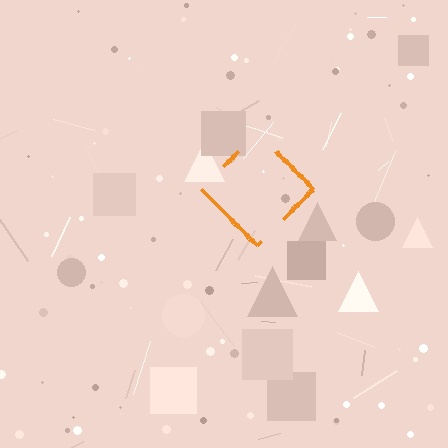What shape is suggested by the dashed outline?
The dashed outline suggests a diamond.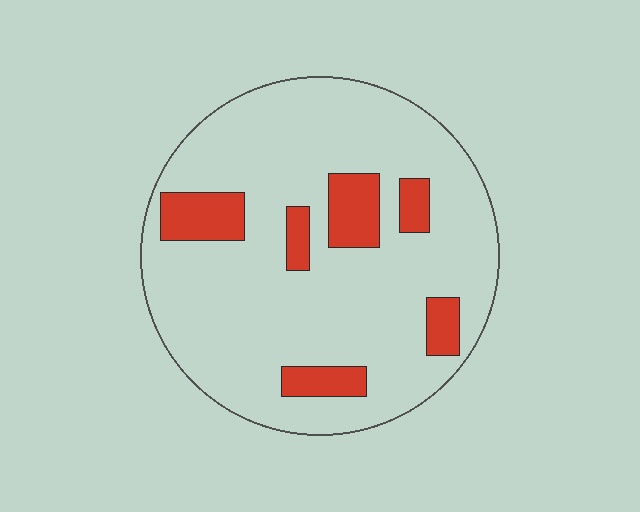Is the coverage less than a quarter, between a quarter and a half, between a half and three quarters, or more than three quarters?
Less than a quarter.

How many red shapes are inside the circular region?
6.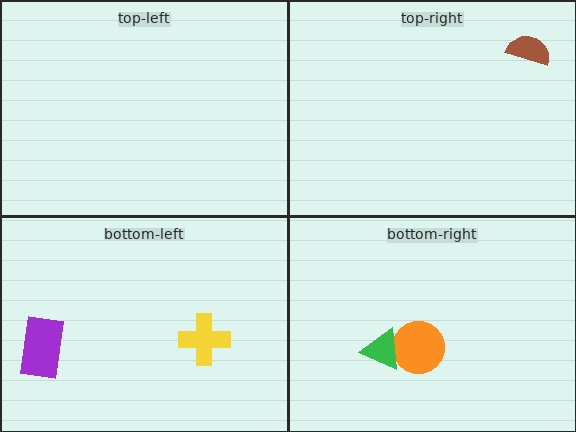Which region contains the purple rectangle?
The bottom-left region.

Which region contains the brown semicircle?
The top-right region.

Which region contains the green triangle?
The bottom-right region.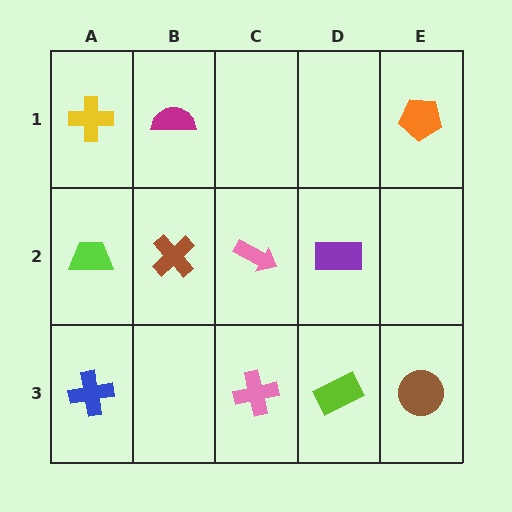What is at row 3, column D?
A lime rectangle.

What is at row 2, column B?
A brown cross.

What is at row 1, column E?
An orange pentagon.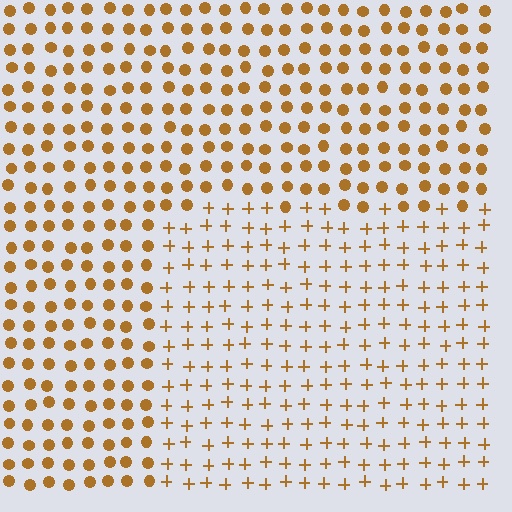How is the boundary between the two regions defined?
The boundary is defined by a change in element shape: plus signs inside vs. circles outside. All elements share the same color and spacing.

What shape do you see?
I see a rectangle.